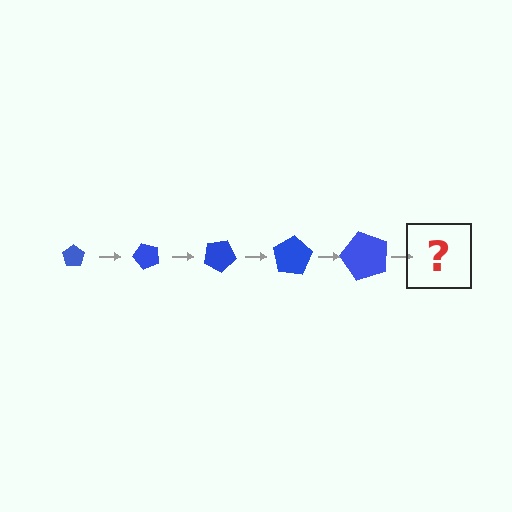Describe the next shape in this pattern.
It should be a pentagon, larger than the previous one and rotated 250 degrees from the start.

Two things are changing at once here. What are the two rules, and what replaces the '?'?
The two rules are that the pentagon grows larger each step and it rotates 50 degrees each step. The '?' should be a pentagon, larger than the previous one and rotated 250 degrees from the start.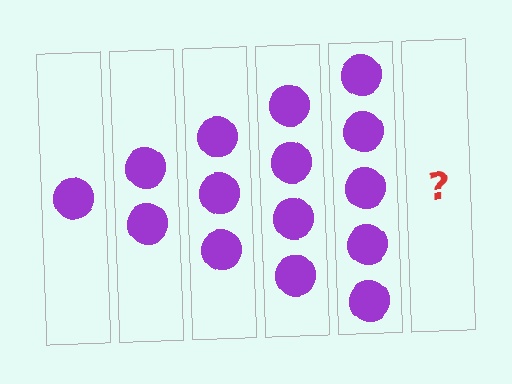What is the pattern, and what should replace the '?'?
The pattern is that each step adds one more circle. The '?' should be 6 circles.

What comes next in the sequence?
The next element should be 6 circles.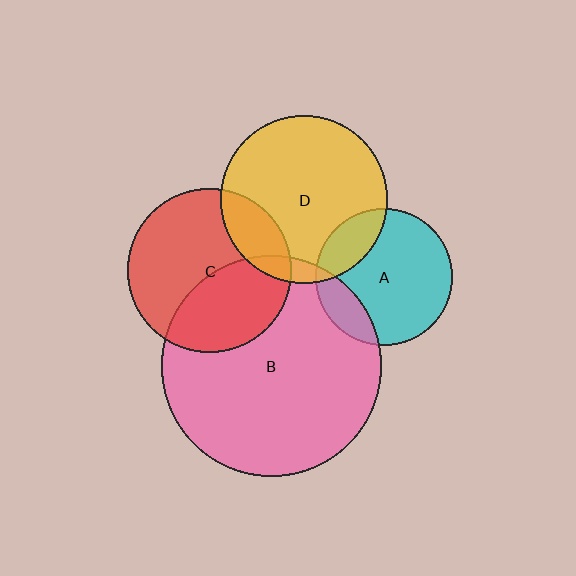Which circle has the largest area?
Circle B (pink).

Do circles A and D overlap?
Yes.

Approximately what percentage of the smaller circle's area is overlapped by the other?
Approximately 20%.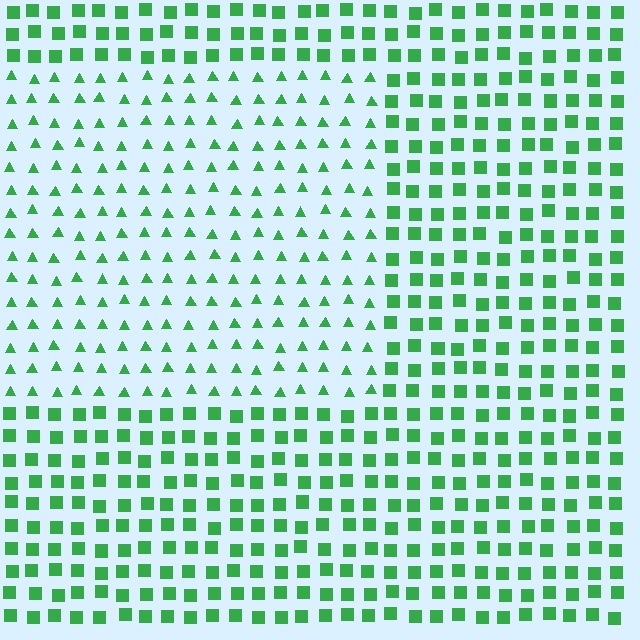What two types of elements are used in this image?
The image uses triangles inside the rectangle region and squares outside it.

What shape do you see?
I see a rectangle.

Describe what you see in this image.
The image is filled with small green elements arranged in a uniform grid. A rectangle-shaped region contains triangles, while the surrounding area contains squares. The boundary is defined purely by the change in element shape.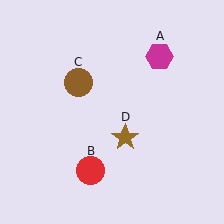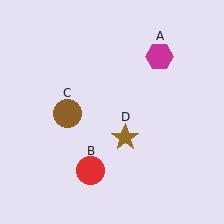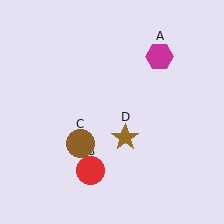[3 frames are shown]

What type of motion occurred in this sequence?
The brown circle (object C) rotated counterclockwise around the center of the scene.